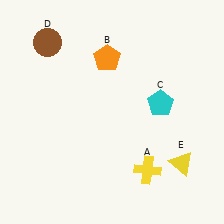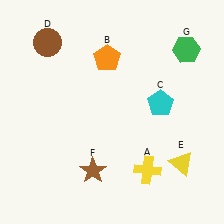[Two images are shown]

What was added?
A brown star (F), a green hexagon (G) were added in Image 2.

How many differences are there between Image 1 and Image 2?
There are 2 differences between the two images.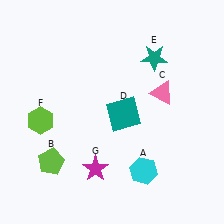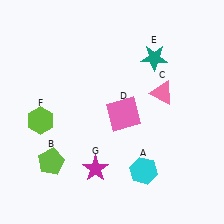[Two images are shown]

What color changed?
The square (D) changed from teal in Image 1 to pink in Image 2.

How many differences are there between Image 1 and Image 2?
There is 1 difference between the two images.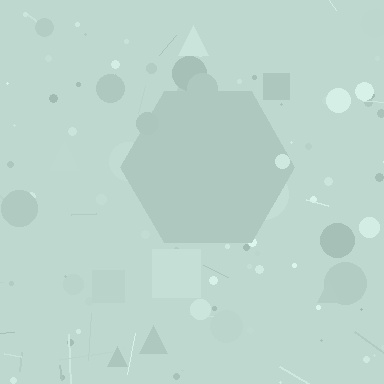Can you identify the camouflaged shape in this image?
The camouflaged shape is a hexagon.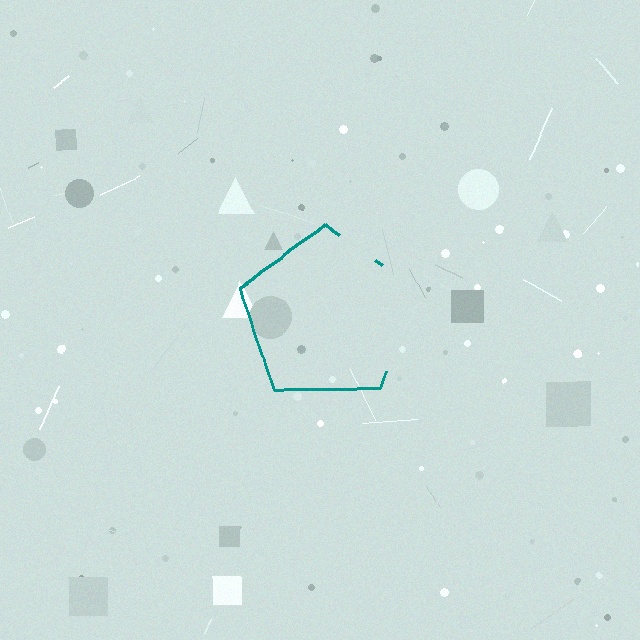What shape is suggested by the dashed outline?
The dashed outline suggests a pentagon.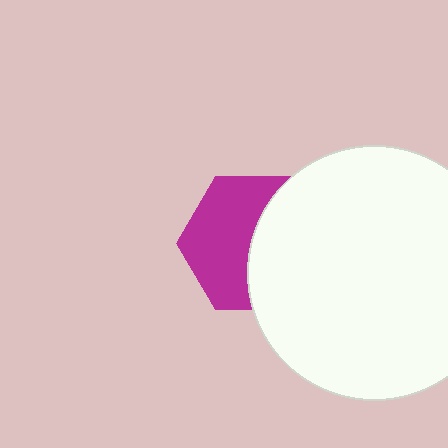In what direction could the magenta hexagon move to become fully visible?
The magenta hexagon could move left. That would shift it out from behind the white circle entirely.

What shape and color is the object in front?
The object in front is a white circle.